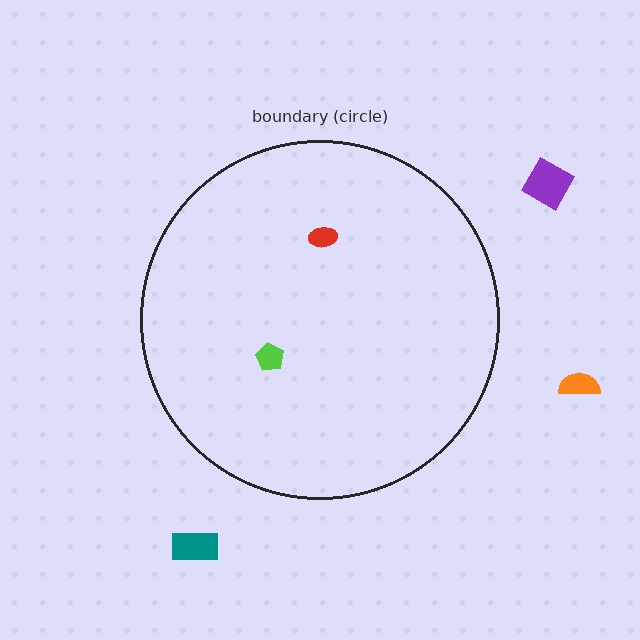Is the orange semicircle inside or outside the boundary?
Outside.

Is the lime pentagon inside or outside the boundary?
Inside.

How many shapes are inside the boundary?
2 inside, 3 outside.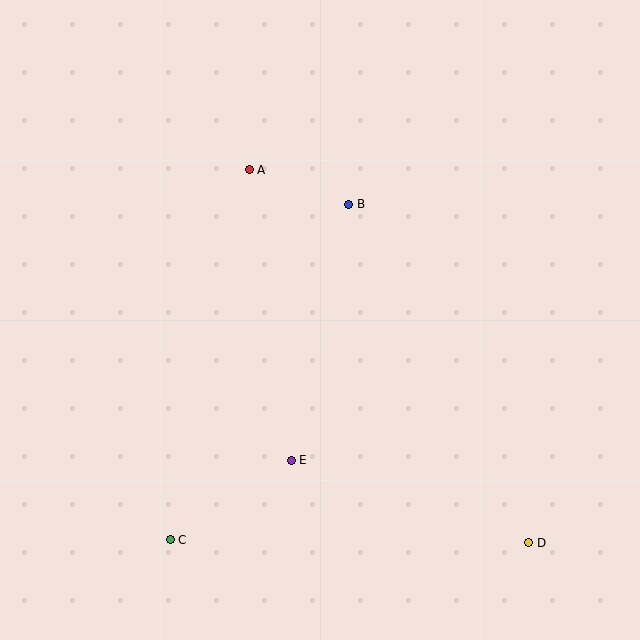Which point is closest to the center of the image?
Point B at (349, 204) is closest to the center.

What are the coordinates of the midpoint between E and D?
The midpoint between E and D is at (410, 501).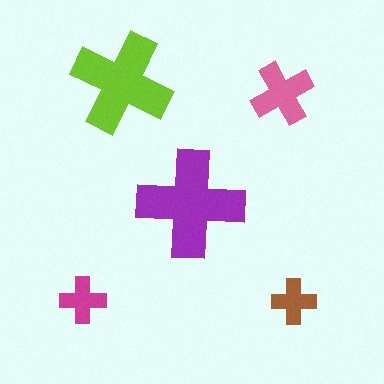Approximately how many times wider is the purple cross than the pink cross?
About 1.5 times wider.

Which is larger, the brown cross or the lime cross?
The lime one.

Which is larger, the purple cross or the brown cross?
The purple one.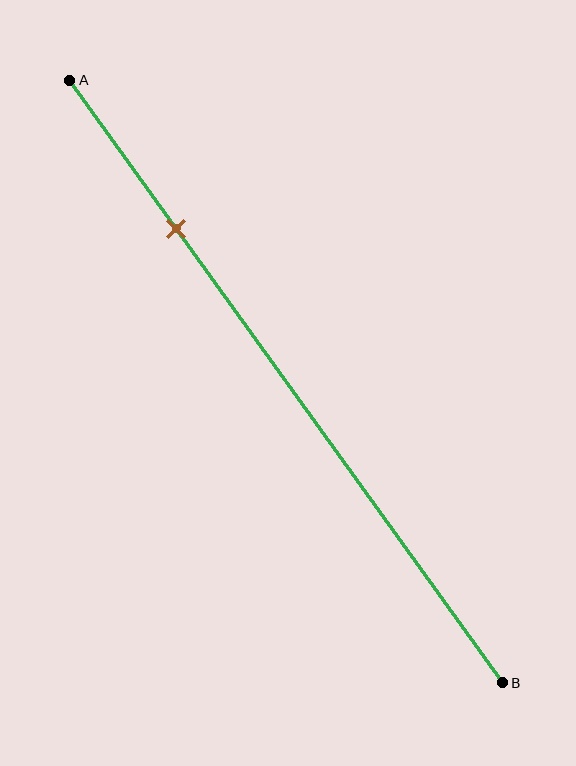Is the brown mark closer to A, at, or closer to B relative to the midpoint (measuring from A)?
The brown mark is closer to point A than the midpoint of segment AB.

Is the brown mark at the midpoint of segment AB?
No, the mark is at about 25% from A, not at the 50% midpoint.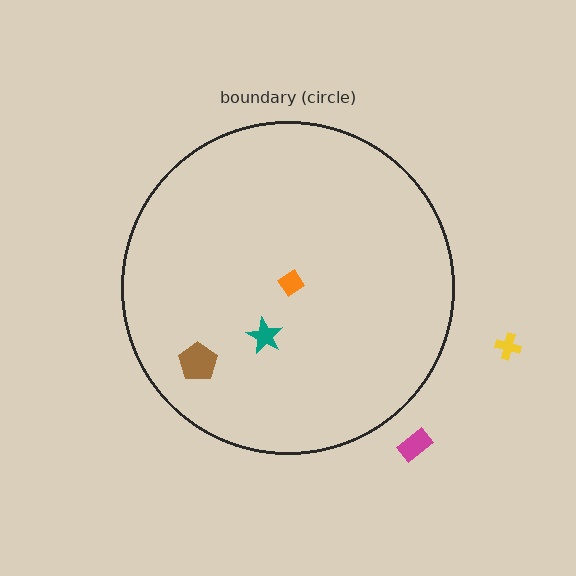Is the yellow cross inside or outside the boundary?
Outside.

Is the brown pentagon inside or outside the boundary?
Inside.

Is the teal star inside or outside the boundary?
Inside.